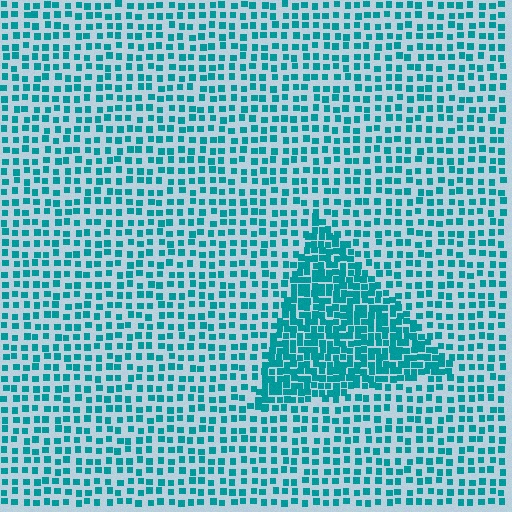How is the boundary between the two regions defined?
The boundary is defined by a change in element density (approximately 2.1x ratio). All elements are the same color, size, and shape.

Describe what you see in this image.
The image contains small teal elements arranged at two different densities. A triangle-shaped region is visible where the elements are more densely packed than the surrounding area.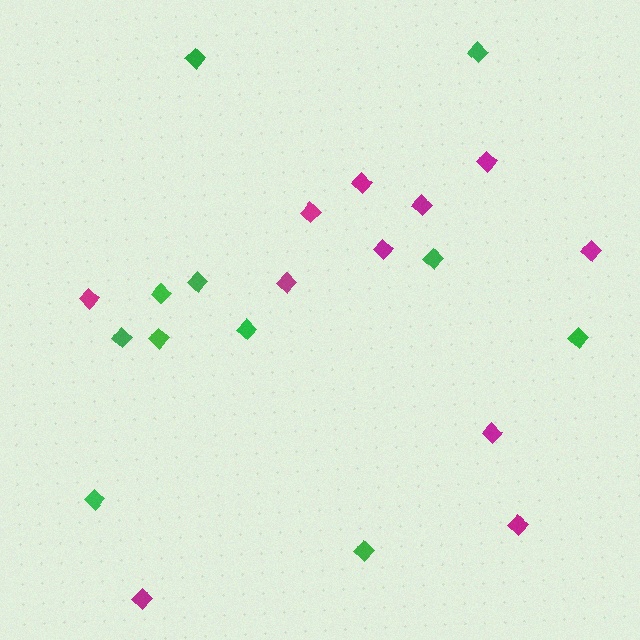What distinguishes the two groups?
There are 2 groups: one group of magenta diamonds (11) and one group of green diamonds (11).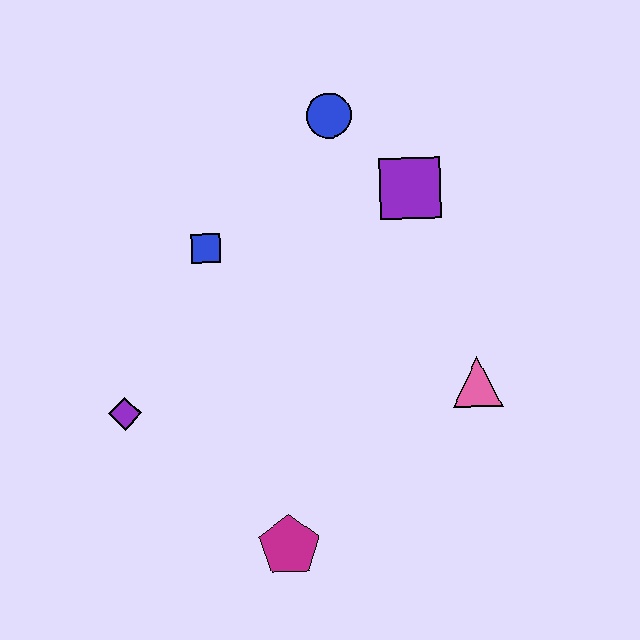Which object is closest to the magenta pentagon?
The purple diamond is closest to the magenta pentagon.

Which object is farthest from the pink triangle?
The purple diamond is farthest from the pink triangle.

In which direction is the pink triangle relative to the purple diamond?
The pink triangle is to the right of the purple diamond.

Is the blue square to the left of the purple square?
Yes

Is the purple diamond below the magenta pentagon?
No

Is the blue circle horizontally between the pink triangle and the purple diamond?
Yes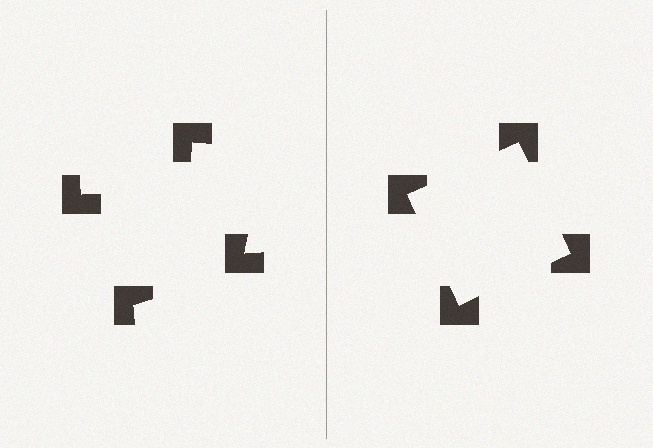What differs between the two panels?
The notched squares are positioned identically on both sides; only the wedge orientations differ. On the right they align to a square; on the left they are misaligned.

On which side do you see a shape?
An illusory square appears on the right side. On the left side the wedge cuts are rotated, so no coherent shape forms.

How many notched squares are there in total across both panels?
8 — 4 on each side.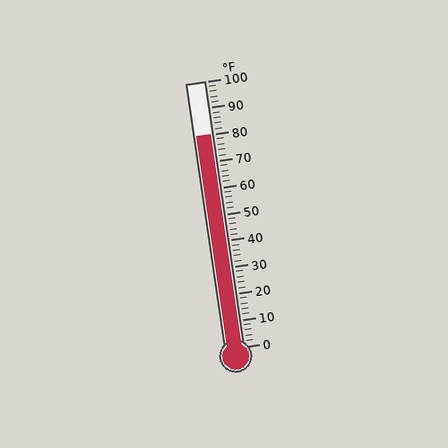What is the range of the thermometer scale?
The thermometer scale ranges from 0°F to 100°F.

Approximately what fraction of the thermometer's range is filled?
The thermometer is filled to approximately 80% of its range.